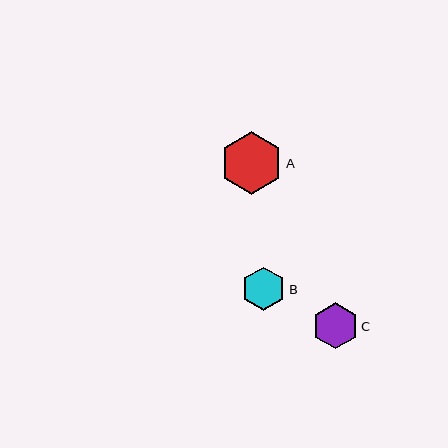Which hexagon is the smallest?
Hexagon B is the smallest with a size of approximately 44 pixels.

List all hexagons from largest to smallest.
From largest to smallest: A, C, B.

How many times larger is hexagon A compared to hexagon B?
Hexagon A is approximately 1.4 times the size of hexagon B.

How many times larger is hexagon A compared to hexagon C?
Hexagon A is approximately 1.4 times the size of hexagon C.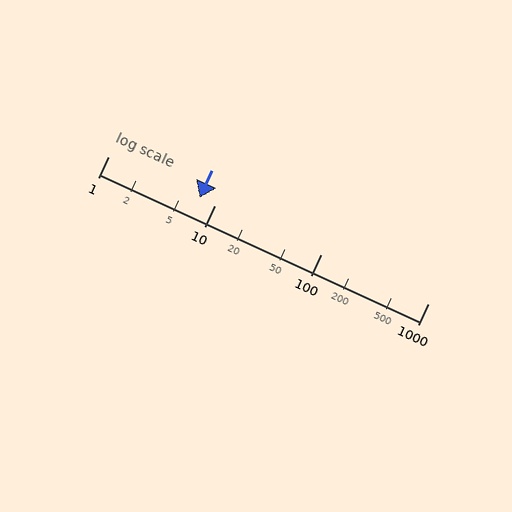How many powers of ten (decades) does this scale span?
The scale spans 3 decades, from 1 to 1000.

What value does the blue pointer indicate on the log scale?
The pointer indicates approximately 7.2.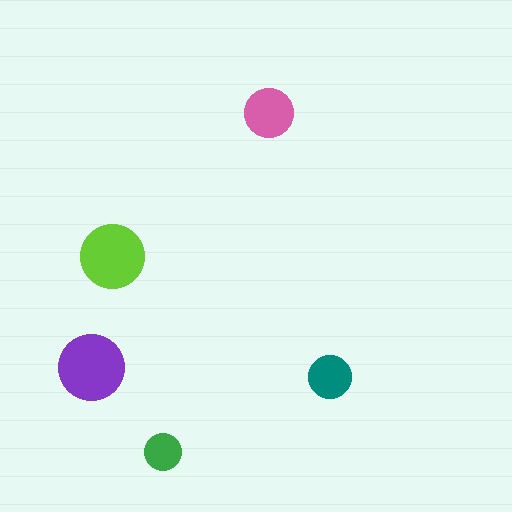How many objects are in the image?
There are 5 objects in the image.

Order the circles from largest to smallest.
the purple one, the lime one, the pink one, the teal one, the green one.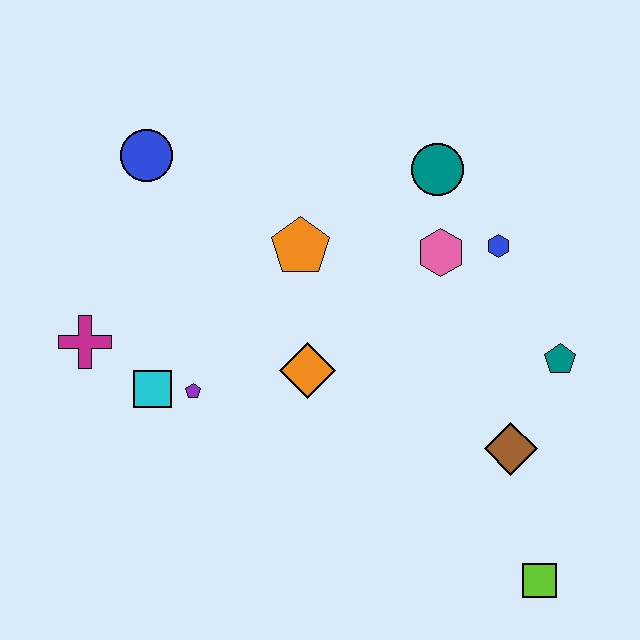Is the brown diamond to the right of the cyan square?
Yes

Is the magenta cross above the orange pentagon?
No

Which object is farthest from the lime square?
The blue circle is farthest from the lime square.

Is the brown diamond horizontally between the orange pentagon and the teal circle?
No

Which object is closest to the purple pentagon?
The cyan square is closest to the purple pentagon.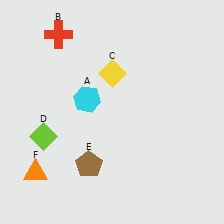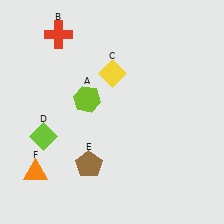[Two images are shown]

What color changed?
The hexagon (A) changed from cyan in Image 1 to lime in Image 2.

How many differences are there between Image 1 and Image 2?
There is 1 difference between the two images.